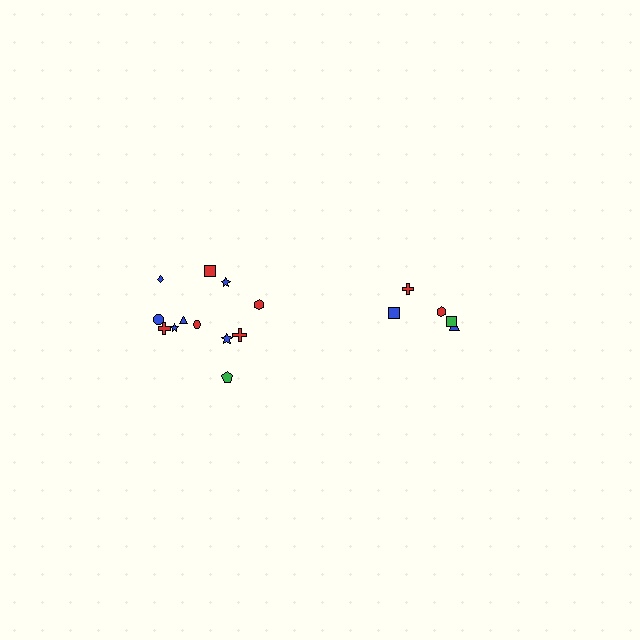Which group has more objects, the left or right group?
The left group.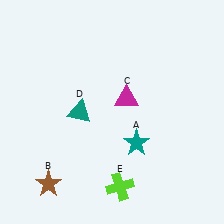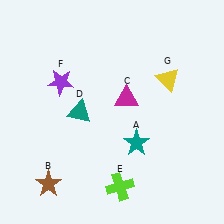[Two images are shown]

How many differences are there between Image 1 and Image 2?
There are 2 differences between the two images.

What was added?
A purple star (F), a yellow triangle (G) were added in Image 2.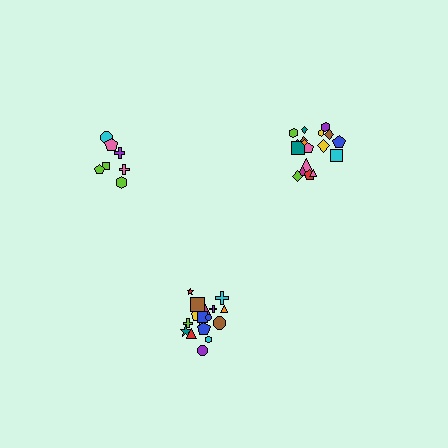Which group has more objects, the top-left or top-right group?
The top-right group.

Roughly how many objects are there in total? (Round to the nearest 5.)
Roughly 45 objects in total.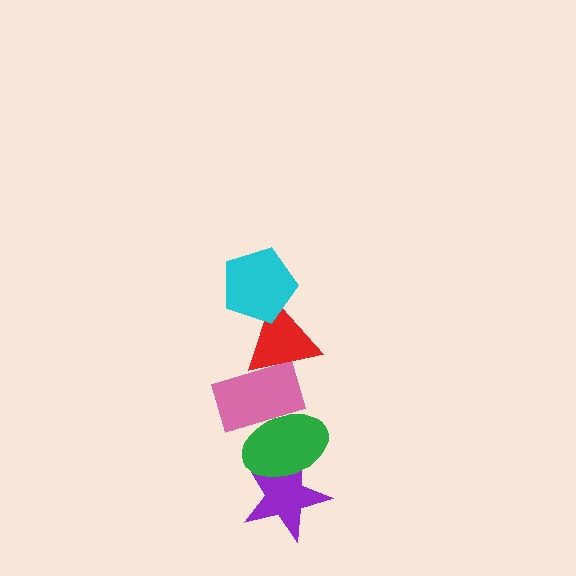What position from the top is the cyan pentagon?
The cyan pentagon is 1st from the top.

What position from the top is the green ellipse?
The green ellipse is 4th from the top.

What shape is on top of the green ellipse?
The pink rectangle is on top of the green ellipse.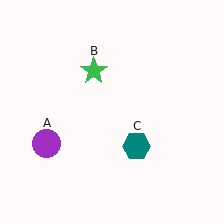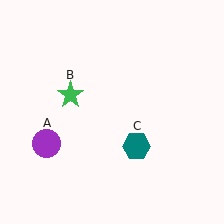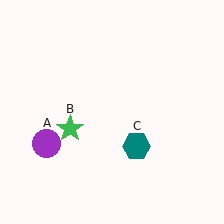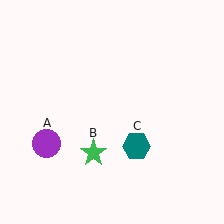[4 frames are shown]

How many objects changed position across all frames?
1 object changed position: green star (object B).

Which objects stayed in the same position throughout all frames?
Purple circle (object A) and teal hexagon (object C) remained stationary.